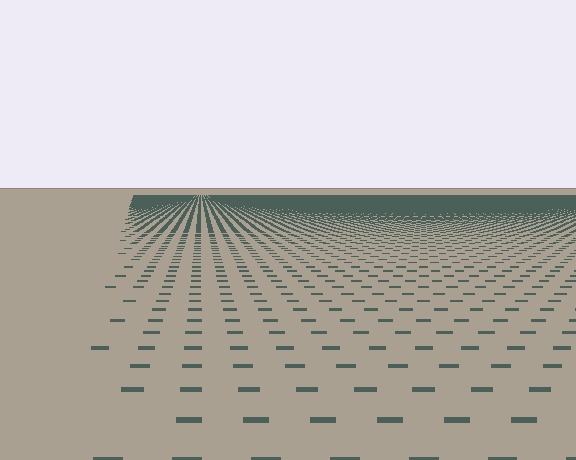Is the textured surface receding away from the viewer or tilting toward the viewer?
The surface is receding away from the viewer. Texture elements get smaller and denser toward the top.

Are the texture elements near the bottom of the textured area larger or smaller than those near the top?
Larger. Near the bottom, elements are closer to the viewer and appear at a bigger on-screen size.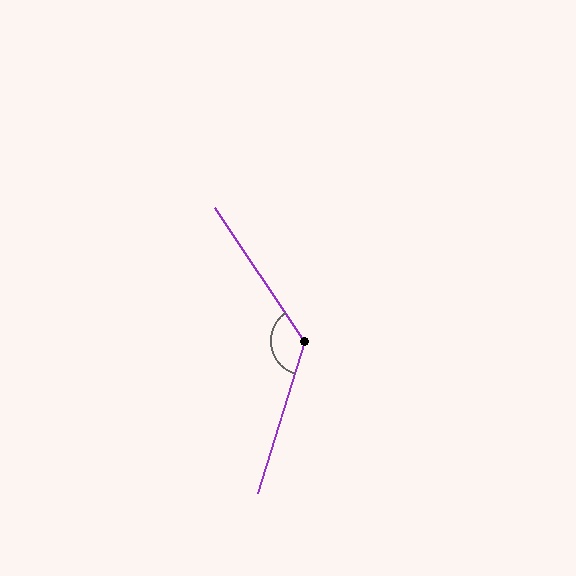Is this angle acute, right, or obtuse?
It is obtuse.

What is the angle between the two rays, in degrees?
Approximately 129 degrees.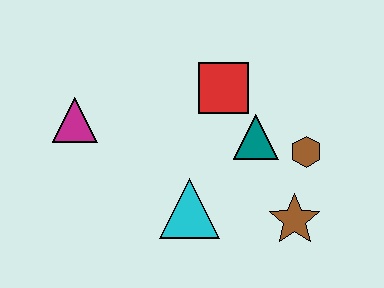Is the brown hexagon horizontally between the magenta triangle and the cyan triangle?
No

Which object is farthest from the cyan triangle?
The magenta triangle is farthest from the cyan triangle.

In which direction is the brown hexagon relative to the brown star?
The brown hexagon is above the brown star.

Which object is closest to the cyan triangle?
The teal triangle is closest to the cyan triangle.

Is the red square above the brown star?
Yes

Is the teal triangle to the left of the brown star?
Yes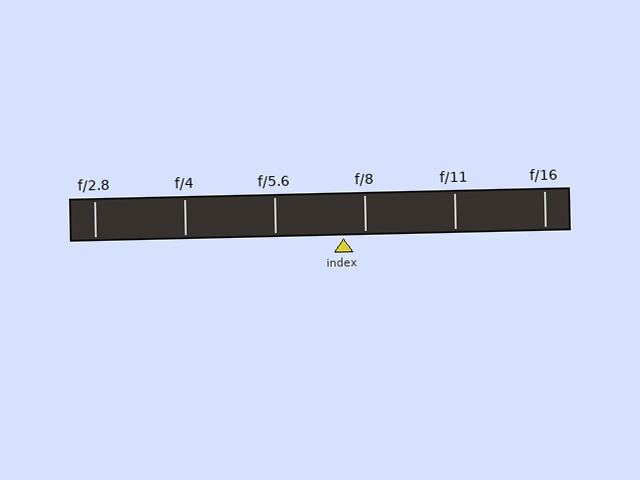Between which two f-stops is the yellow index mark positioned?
The index mark is between f/5.6 and f/8.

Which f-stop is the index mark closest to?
The index mark is closest to f/8.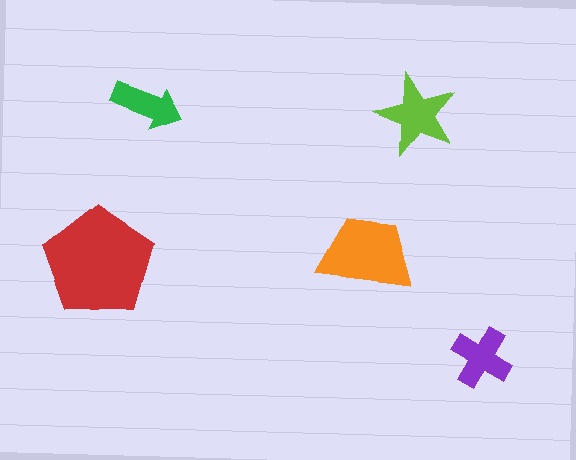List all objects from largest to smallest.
The red pentagon, the orange trapezoid, the lime star, the purple cross, the green arrow.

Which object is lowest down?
The purple cross is bottommost.